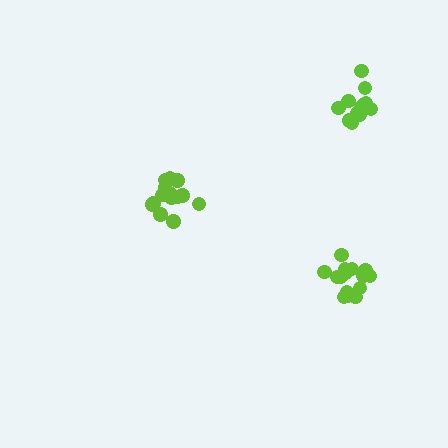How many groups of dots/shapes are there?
There are 3 groups.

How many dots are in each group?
Group 1: 16 dots, Group 2: 14 dots, Group 3: 15 dots (45 total).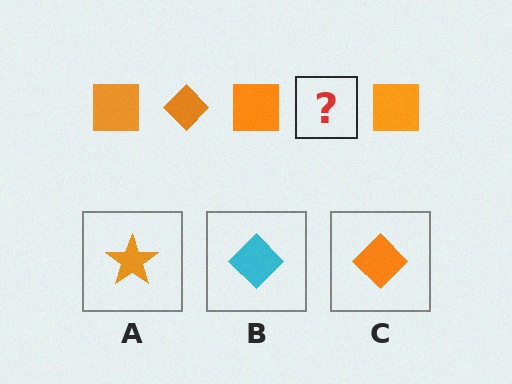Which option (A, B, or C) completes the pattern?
C.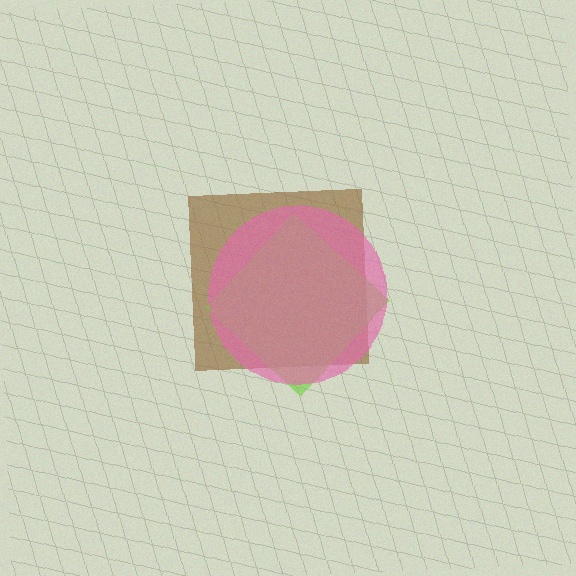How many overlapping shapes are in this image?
There are 3 overlapping shapes in the image.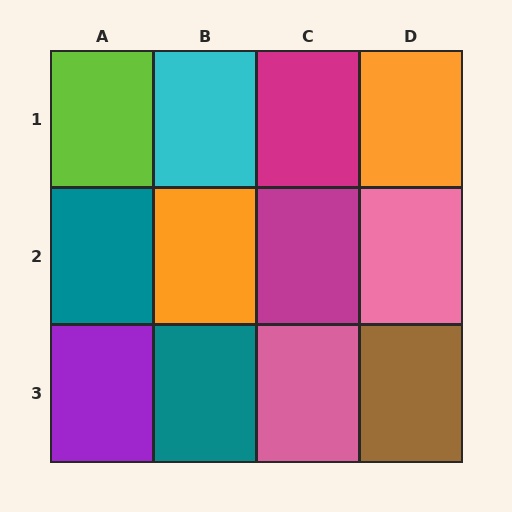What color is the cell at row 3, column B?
Teal.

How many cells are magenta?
2 cells are magenta.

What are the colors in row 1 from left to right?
Lime, cyan, magenta, orange.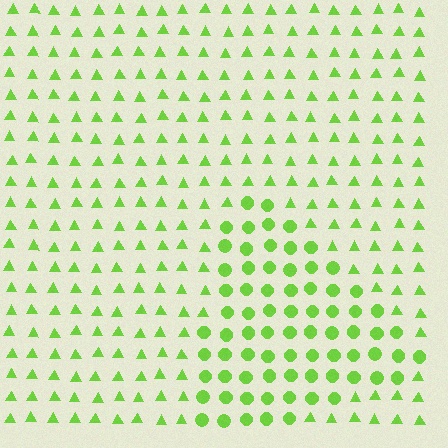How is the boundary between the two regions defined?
The boundary is defined by a change in element shape: circles inside vs. triangles outside. All elements share the same color and spacing.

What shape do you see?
I see a triangle.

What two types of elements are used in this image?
The image uses circles inside the triangle region and triangles outside it.